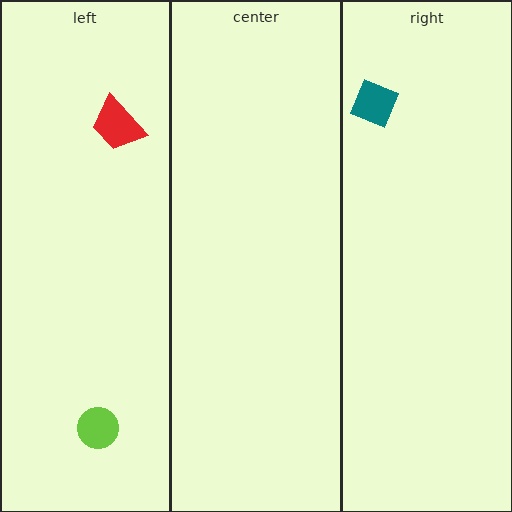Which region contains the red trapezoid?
The left region.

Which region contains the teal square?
The right region.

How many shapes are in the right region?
1.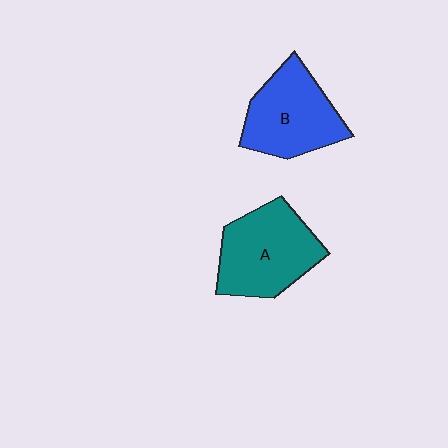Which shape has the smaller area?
Shape B (blue).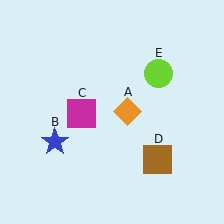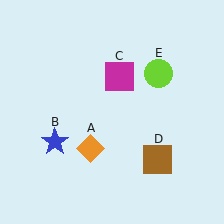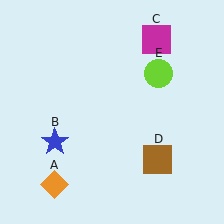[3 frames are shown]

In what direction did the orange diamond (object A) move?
The orange diamond (object A) moved down and to the left.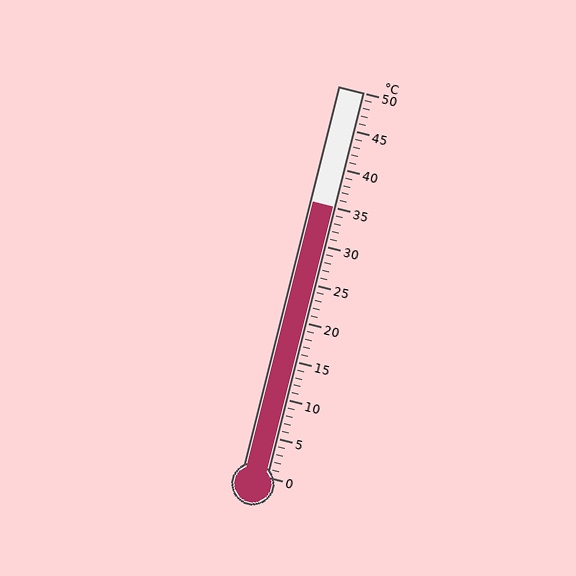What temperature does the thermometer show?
The thermometer shows approximately 35°C.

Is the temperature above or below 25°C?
The temperature is above 25°C.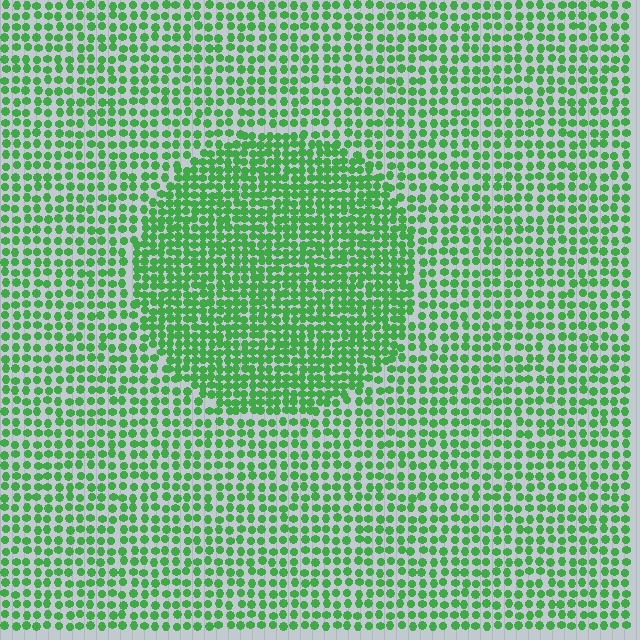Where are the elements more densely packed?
The elements are more densely packed inside the circle boundary.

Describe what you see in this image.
The image contains small green elements arranged at two different densities. A circle-shaped region is visible where the elements are more densely packed than the surrounding area.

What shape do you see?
I see a circle.